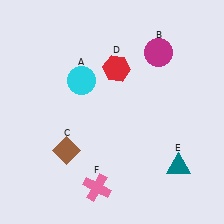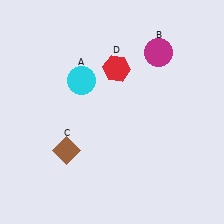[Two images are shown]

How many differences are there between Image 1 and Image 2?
There are 2 differences between the two images.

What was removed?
The pink cross (F), the teal triangle (E) were removed in Image 2.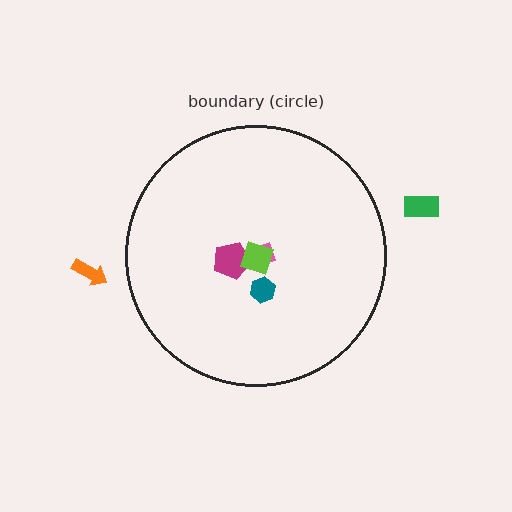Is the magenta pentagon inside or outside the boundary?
Inside.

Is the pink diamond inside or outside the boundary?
Inside.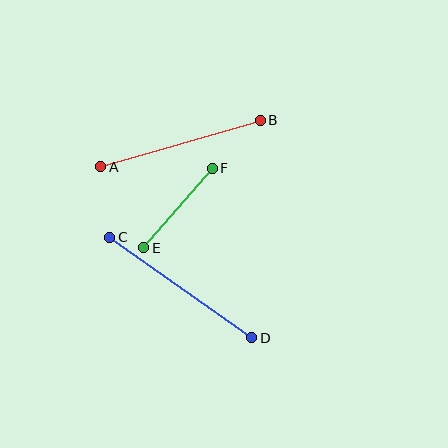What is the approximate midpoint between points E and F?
The midpoint is at approximately (178, 208) pixels.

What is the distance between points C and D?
The distance is approximately 174 pixels.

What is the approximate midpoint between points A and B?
The midpoint is at approximately (180, 144) pixels.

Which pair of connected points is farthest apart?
Points C and D are farthest apart.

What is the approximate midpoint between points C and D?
The midpoint is at approximately (181, 287) pixels.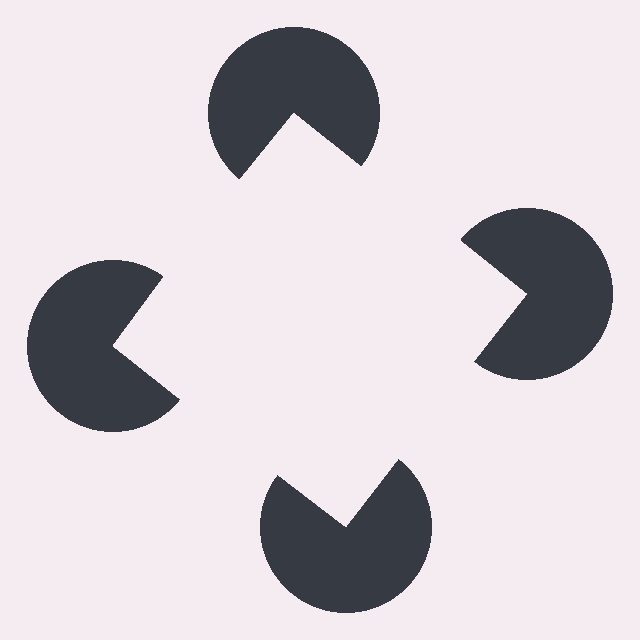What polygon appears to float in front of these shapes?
An illusory square — its edges are inferred from the aligned wedge cuts in the pac-man discs, not physically drawn.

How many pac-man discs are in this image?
There are 4 — one at each vertex of the illusory square.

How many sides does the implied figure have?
4 sides.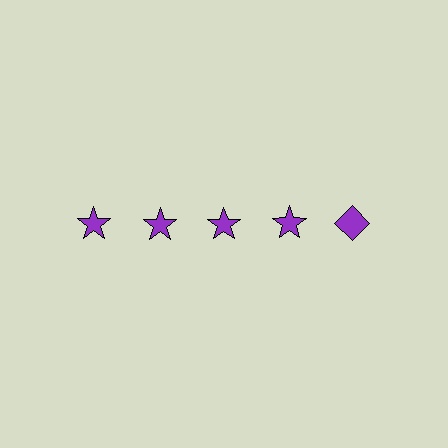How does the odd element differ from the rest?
It has a different shape: diamond instead of star.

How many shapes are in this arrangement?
There are 5 shapes arranged in a grid pattern.